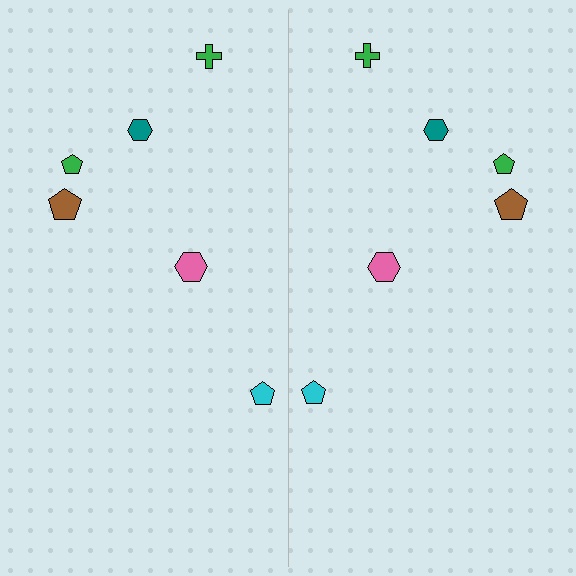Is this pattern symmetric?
Yes, this pattern has bilateral (reflection) symmetry.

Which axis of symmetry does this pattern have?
The pattern has a vertical axis of symmetry running through the center of the image.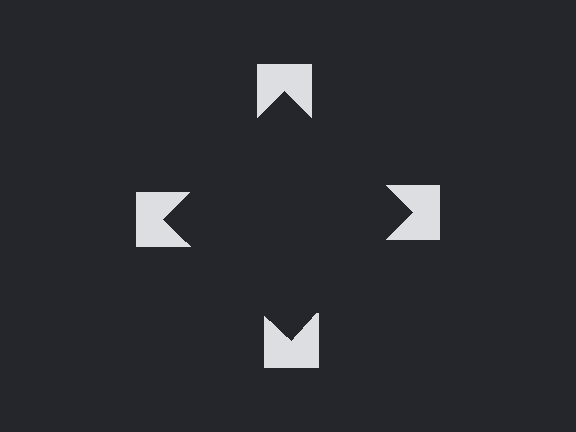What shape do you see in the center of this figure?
An illusory square — its edges are inferred from the aligned wedge cuts in the notched squares, not physically drawn.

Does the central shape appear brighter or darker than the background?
It typically appears slightly darker than the background, even though no actual brightness change is drawn.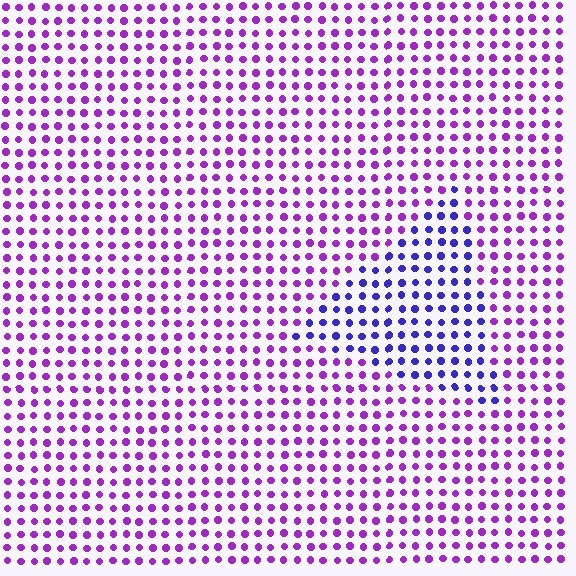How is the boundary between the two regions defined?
The boundary is defined purely by a slight shift in hue (about 41 degrees). Spacing, size, and orientation are identical on both sides.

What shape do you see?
I see a triangle.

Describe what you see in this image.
The image is filled with small purple elements in a uniform arrangement. A triangle-shaped region is visible where the elements are tinted to a slightly different hue, forming a subtle color boundary.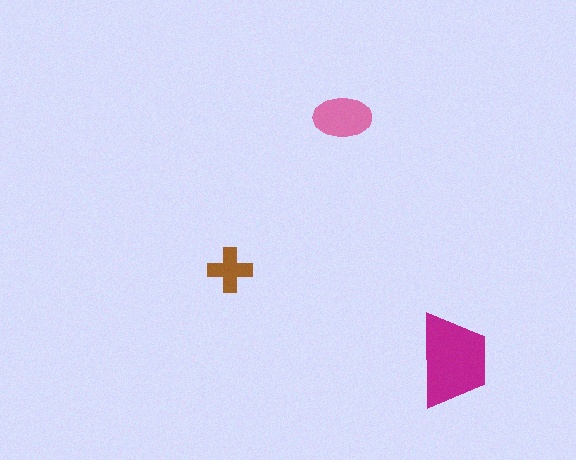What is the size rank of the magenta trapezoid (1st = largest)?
1st.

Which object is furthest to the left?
The brown cross is leftmost.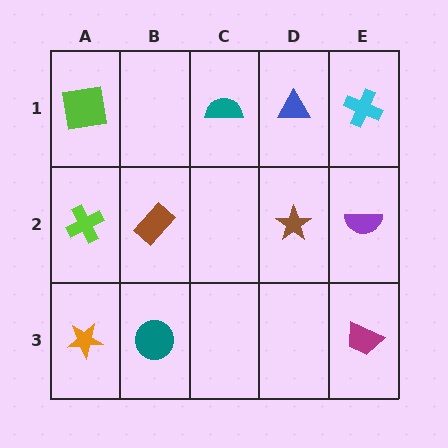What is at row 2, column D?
A brown star.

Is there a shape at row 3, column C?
No, that cell is empty.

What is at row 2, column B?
A brown rectangle.